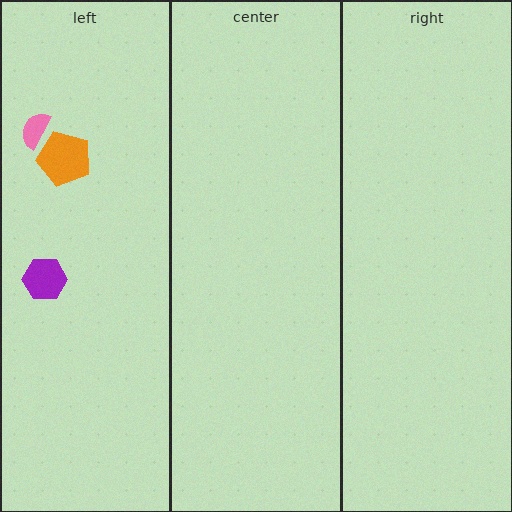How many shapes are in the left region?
3.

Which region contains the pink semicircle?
The left region.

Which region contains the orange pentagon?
The left region.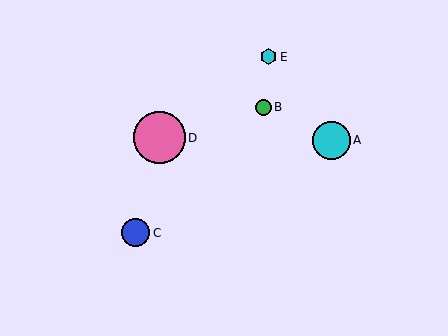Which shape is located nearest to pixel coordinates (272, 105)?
The green circle (labeled B) at (263, 107) is nearest to that location.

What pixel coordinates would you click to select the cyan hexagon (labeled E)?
Click at (269, 57) to select the cyan hexagon E.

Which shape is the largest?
The pink circle (labeled D) is the largest.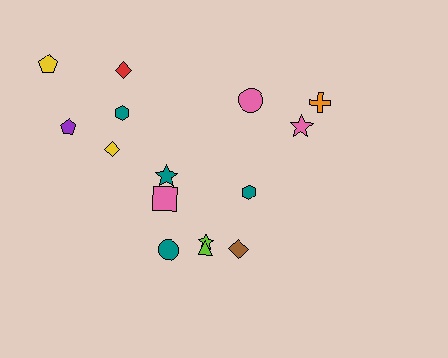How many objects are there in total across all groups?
There are 15 objects.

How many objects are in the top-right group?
There are 3 objects.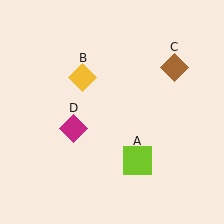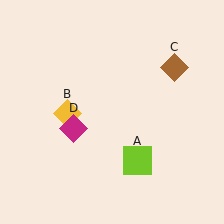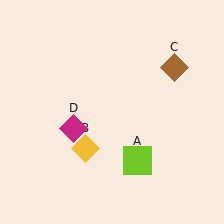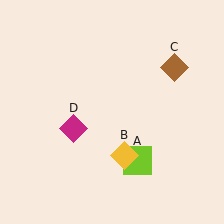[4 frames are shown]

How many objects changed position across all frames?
1 object changed position: yellow diamond (object B).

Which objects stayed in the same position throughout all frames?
Lime square (object A) and brown diamond (object C) and magenta diamond (object D) remained stationary.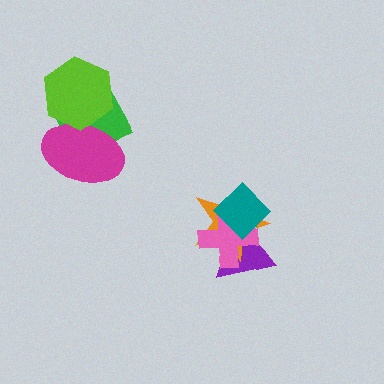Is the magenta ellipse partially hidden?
Yes, it is partially covered by another shape.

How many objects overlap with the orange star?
3 objects overlap with the orange star.